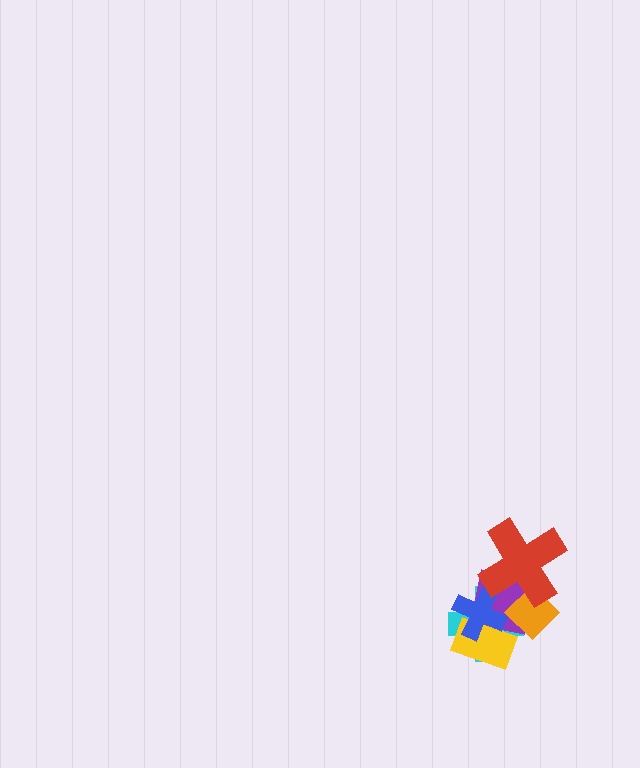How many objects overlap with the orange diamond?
3 objects overlap with the orange diamond.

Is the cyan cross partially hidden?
Yes, it is partially covered by another shape.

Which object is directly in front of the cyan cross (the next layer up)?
The purple square is directly in front of the cyan cross.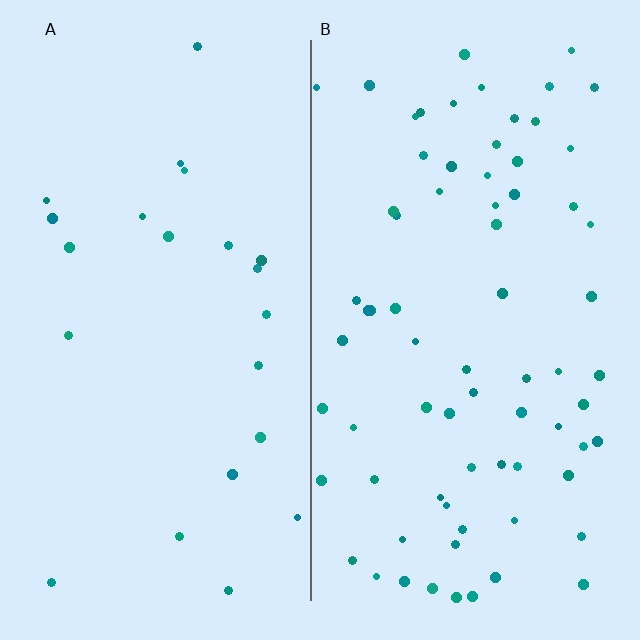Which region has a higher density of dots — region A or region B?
B (the right).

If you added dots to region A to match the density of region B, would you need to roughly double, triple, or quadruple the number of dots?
Approximately triple.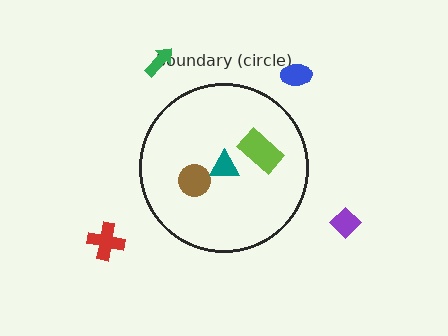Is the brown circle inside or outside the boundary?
Inside.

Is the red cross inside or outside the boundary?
Outside.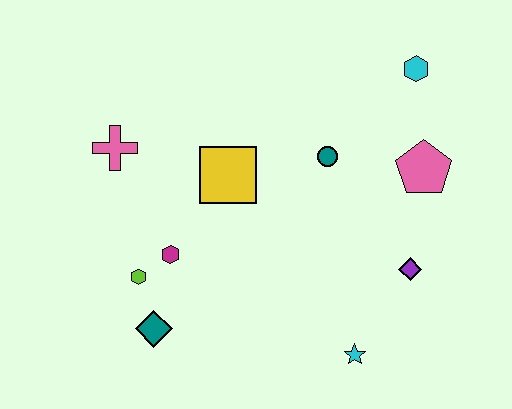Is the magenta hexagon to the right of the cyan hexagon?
No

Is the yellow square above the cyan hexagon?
No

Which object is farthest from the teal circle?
The teal diamond is farthest from the teal circle.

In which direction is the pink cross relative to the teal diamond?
The pink cross is above the teal diamond.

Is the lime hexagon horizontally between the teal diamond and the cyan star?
No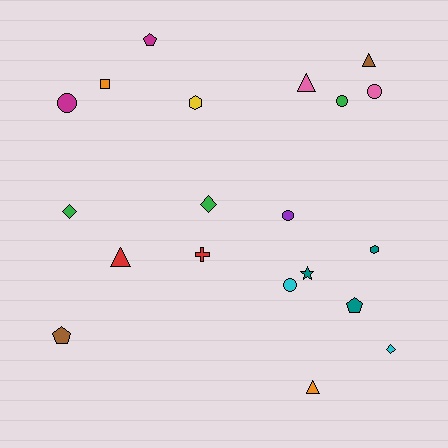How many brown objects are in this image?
There are 2 brown objects.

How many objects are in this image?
There are 20 objects.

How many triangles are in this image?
There are 4 triangles.